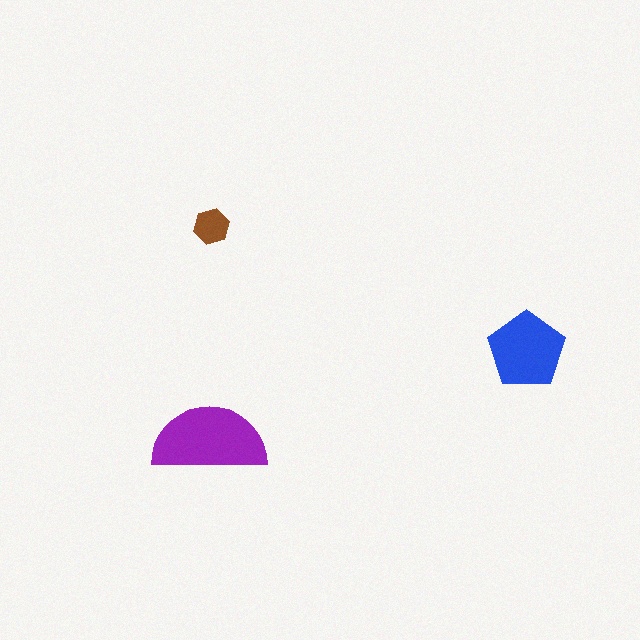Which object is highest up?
The brown hexagon is topmost.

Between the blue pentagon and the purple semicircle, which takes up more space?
The purple semicircle.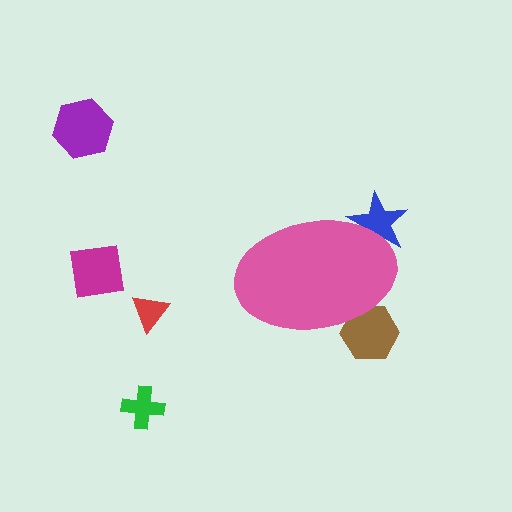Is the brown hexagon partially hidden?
Yes, the brown hexagon is partially hidden behind the pink ellipse.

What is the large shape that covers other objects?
A pink ellipse.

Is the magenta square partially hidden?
No, the magenta square is fully visible.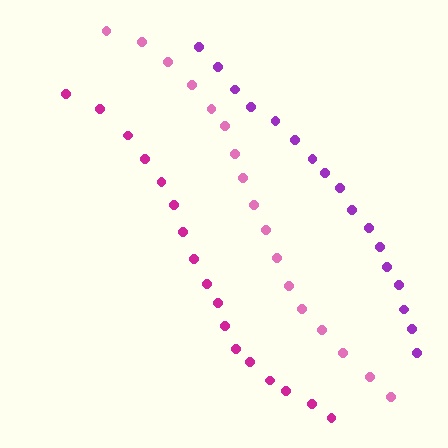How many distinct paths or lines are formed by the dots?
There are 3 distinct paths.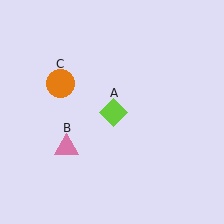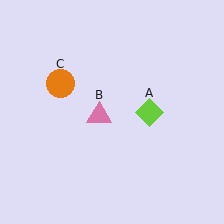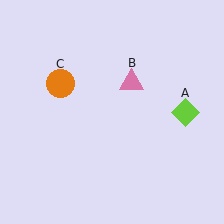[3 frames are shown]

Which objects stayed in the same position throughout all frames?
Orange circle (object C) remained stationary.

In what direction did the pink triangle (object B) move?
The pink triangle (object B) moved up and to the right.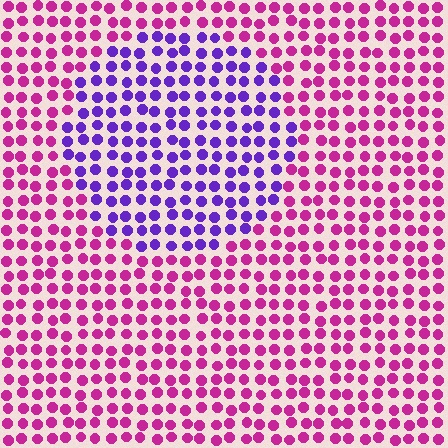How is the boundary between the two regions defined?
The boundary is defined purely by a slight shift in hue (about 53 degrees). Spacing, size, and orientation are identical on both sides.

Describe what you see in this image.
The image is filled with small magenta elements in a uniform arrangement. A circle-shaped region is visible where the elements are tinted to a slightly different hue, forming a subtle color boundary.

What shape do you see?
I see a circle.